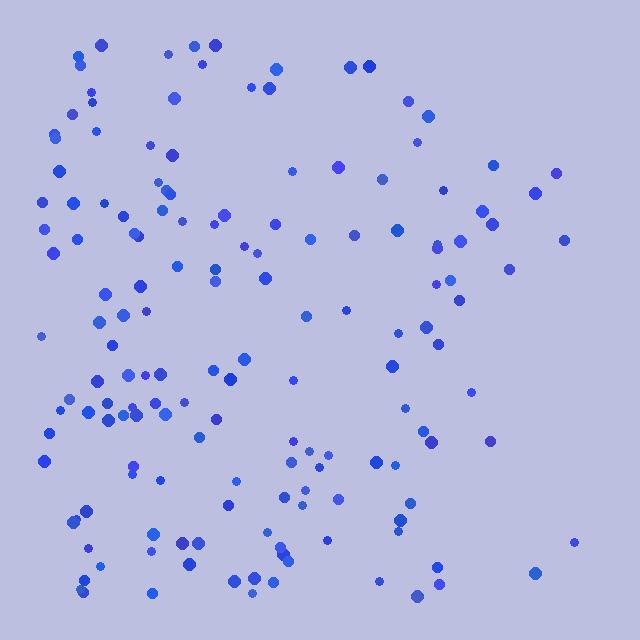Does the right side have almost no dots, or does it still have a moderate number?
Still a moderate number, just noticeably fewer than the left.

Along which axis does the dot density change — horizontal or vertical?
Horizontal.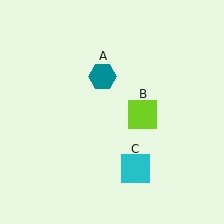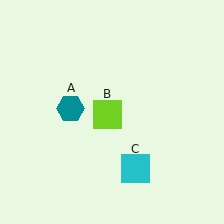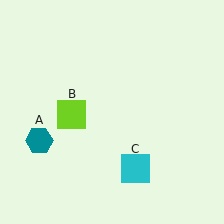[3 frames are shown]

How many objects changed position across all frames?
2 objects changed position: teal hexagon (object A), lime square (object B).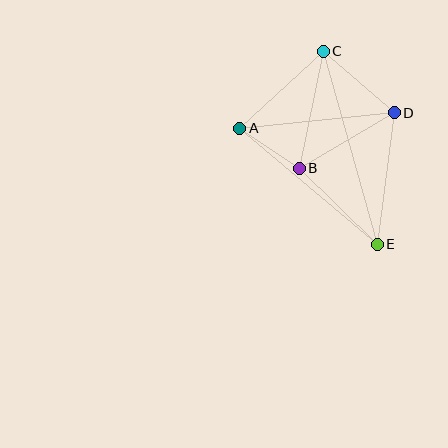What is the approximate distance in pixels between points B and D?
The distance between B and D is approximately 110 pixels.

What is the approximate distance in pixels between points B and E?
The distance between B and E is approximately 109 pixels.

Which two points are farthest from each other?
Points C and E are farthest from each other.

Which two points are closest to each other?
Points A and B are closest to each other.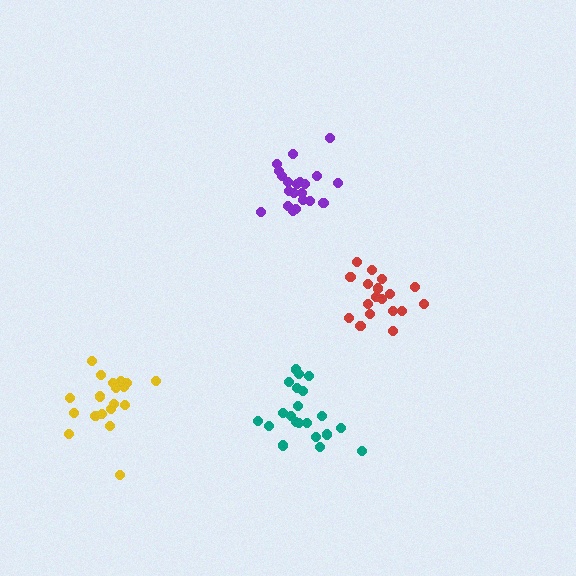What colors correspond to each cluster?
The clusters are colored: teal, yellow, red, purple.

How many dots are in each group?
Group 1: 21 dots, Group 2: 19 dots, Group 3: 19 dots, Group 4: 21 dots (80 total).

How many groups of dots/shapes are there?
There are 4 groups.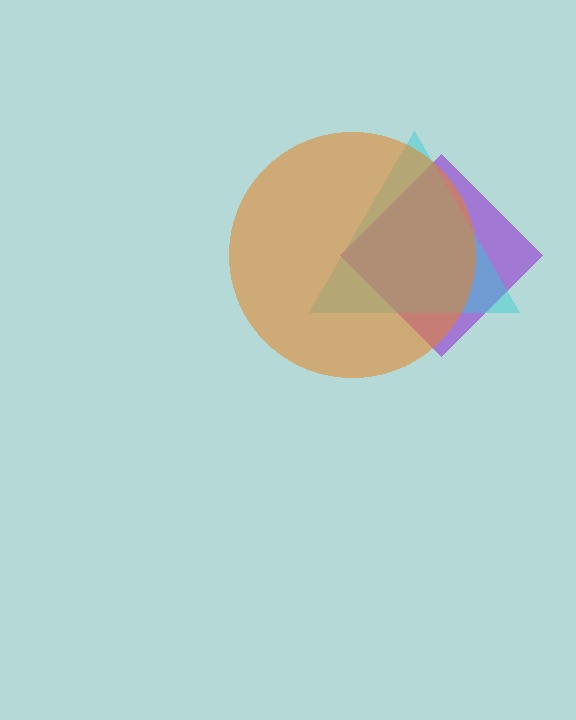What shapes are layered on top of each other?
The layered shapes are: a purple diamond, a cyan triangle, an orange circle.